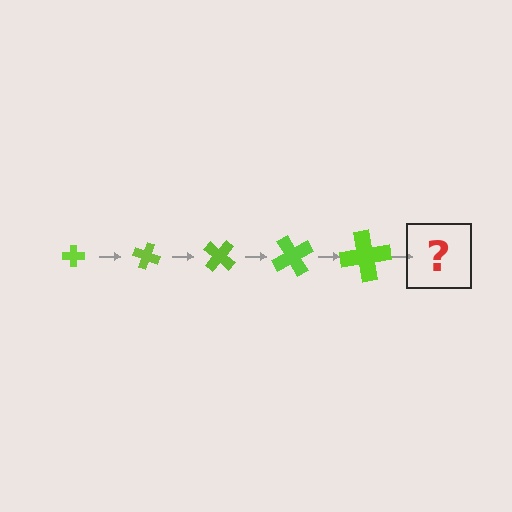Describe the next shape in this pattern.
It should be a cross, larger than the previous one and rotated 100 degrees from the start.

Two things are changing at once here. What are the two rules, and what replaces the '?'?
The two rules are that the cross grows larger each step and it rotates 20 degrees each step. The '?' should be a cross, larger than the previous one and rotated 100 degrees from the start.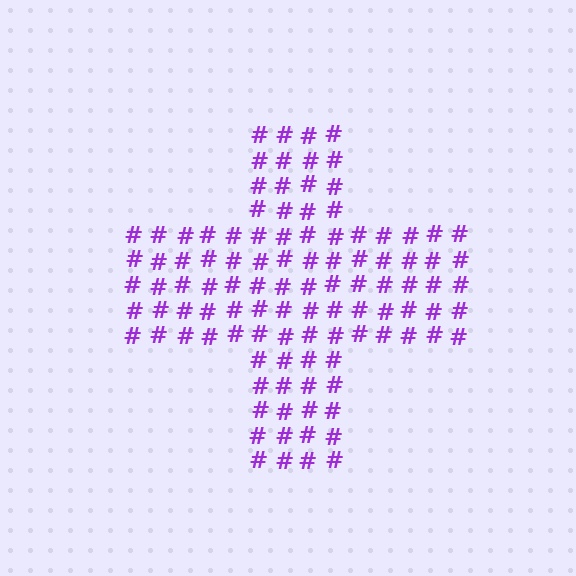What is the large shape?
The large shape is a cross.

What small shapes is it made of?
It is made of small hash symbols.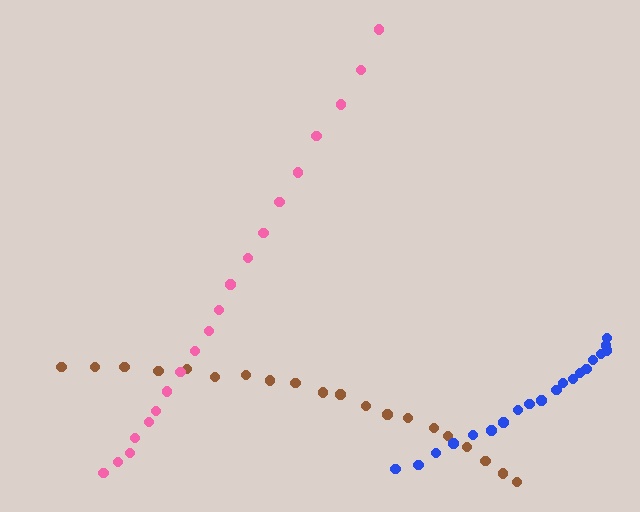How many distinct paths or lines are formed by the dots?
There are 3 distinct paths.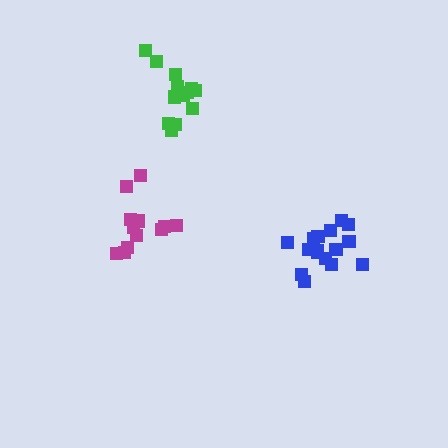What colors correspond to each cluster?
The clusters are colored: blue, green, magenta.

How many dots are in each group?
Group 1: 16 dots, Group 2: 13 dots, Group 3: 12 dots (41 total).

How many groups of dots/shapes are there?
There are 3 groups.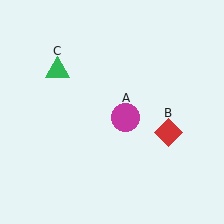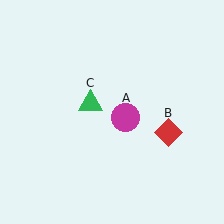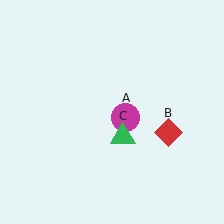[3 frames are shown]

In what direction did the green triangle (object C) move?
The green triangle (object C) moved down and to the right.